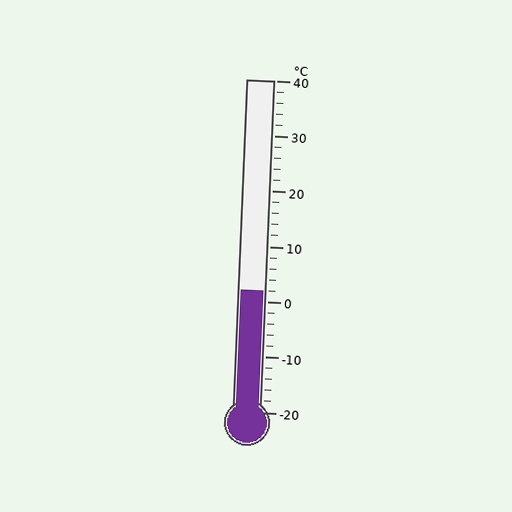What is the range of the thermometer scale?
The thermometer scale ranges from -20°C to 40°C.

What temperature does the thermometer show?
The thermometer shows approximately 2°C.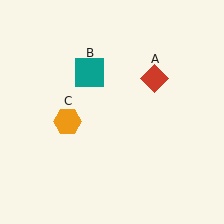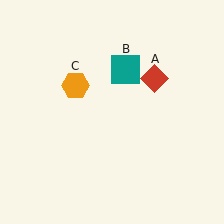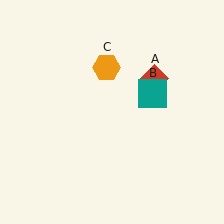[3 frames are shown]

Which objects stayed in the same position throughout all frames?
Red diamond (object A) remained stationary.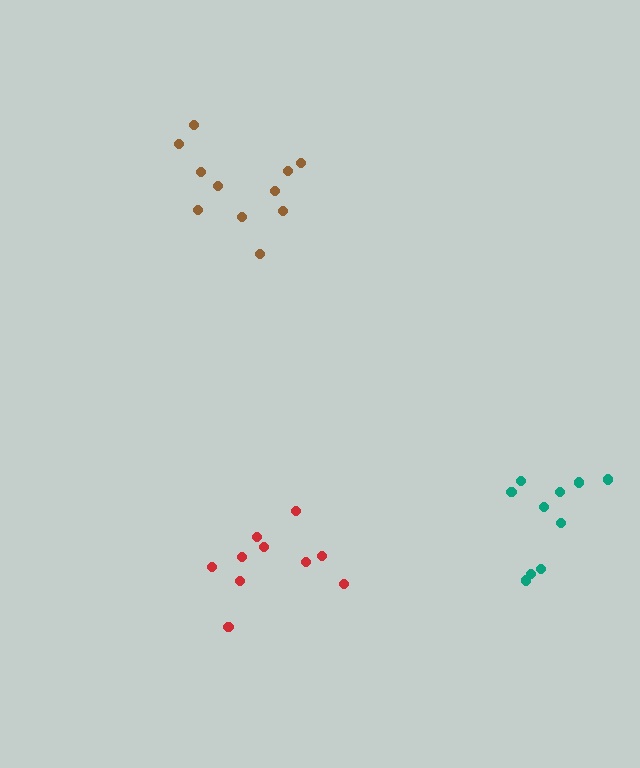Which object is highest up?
The brown cluster is topmost.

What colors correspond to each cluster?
The clusters are colored: brown, teal, red.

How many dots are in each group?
Group 1: 11 dots, Group 2: 10 dots, Group 3: 10 dots (31 total).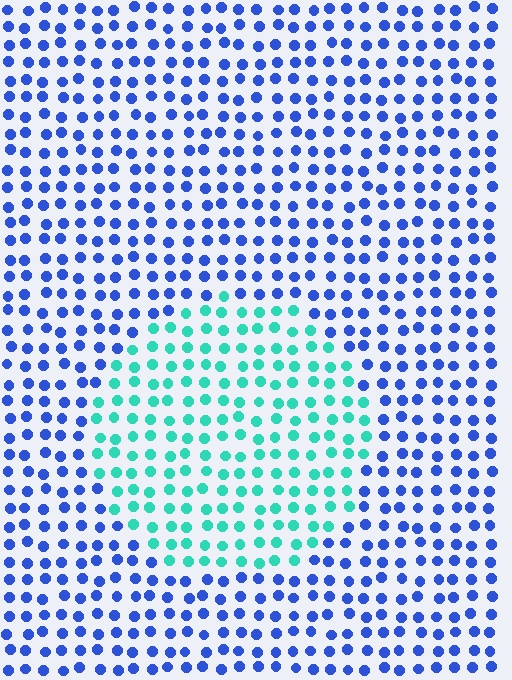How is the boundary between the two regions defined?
The boundary is defined purely by a slight shift in hue (about 60 degrees). Spacing, size, and orientation are identical on both sides.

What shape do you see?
I see a circle.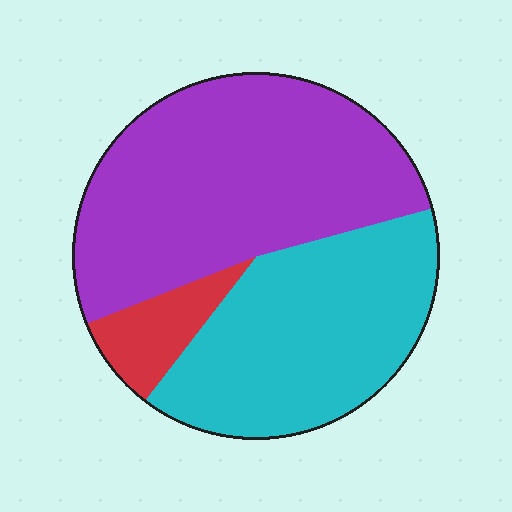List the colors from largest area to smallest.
From largest to smallest: purple, cyan, red.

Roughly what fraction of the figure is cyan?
Cyan takes up about two fifths (2/5) of the figure.